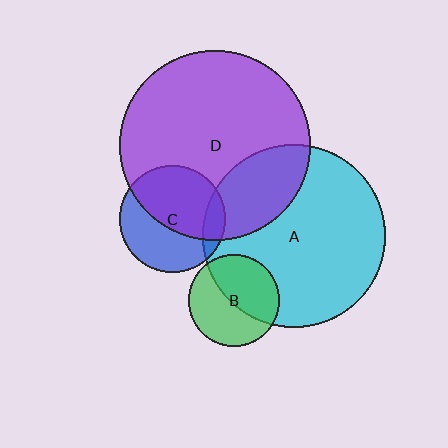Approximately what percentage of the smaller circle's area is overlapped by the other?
Approximately 55%.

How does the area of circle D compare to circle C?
Approximately 3.2 times.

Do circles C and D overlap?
Yes.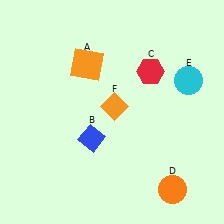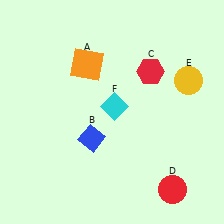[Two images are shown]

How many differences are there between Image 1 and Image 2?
There are 3 differences between the two images.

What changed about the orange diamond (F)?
In Image 1, F is orange. In Image 2, it changed to cyan.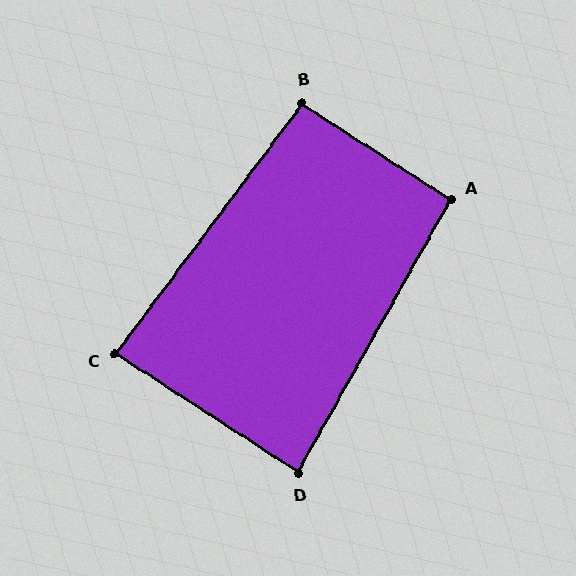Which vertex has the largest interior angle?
B, at approximately 94 degrees.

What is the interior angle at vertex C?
Approximately 86 degrees (approximately right).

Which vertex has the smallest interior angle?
D, at approximately 86 degrees.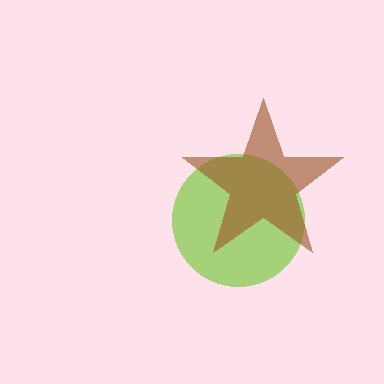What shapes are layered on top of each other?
The layered shapes are: a lime circle, a brown star.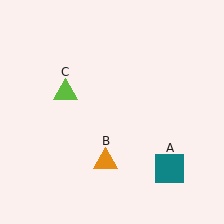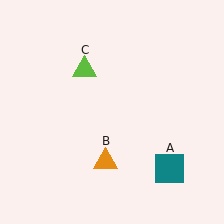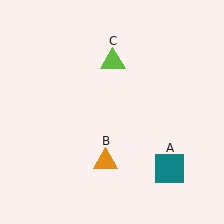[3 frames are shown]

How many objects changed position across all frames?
1 object changed position: lime triangle (object C).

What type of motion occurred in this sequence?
The lime triangle (object C) rotated clockwise around the center of the scene.